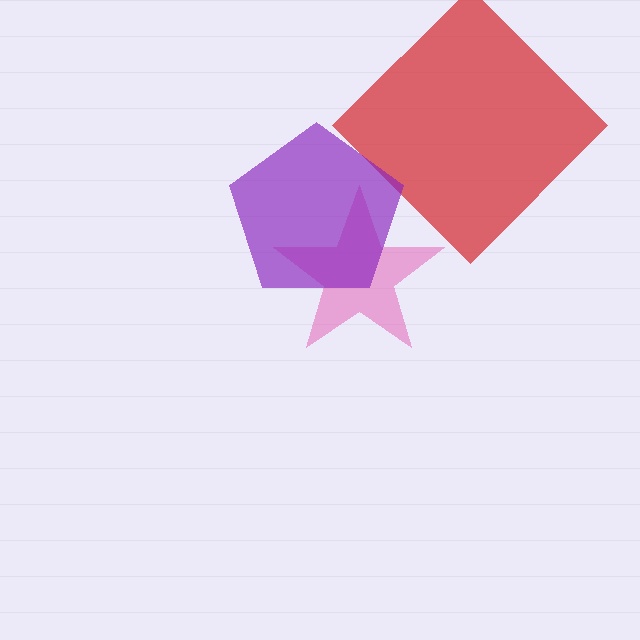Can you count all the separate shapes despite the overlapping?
Yes, there are 3 separate shapes.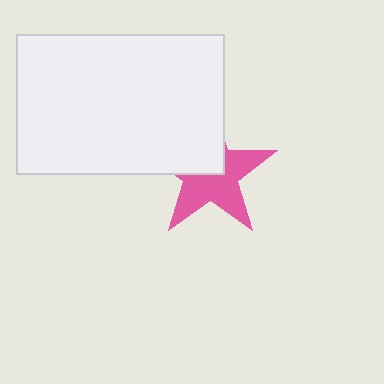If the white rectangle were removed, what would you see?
You would see the complete pink star.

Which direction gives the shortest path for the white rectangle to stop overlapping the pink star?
Moving toward the upper-left gives the shortest separation.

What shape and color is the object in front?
The object in front is a white rectangle.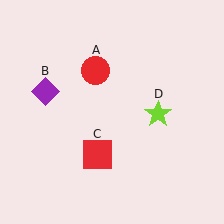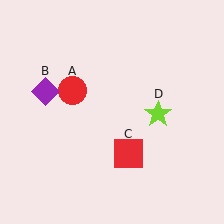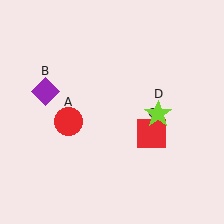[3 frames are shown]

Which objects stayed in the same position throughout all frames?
Purple diamond (object B) and lime star (object D) remained stationary.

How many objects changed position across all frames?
2 objects changed position: red circle (object A), red square (object C).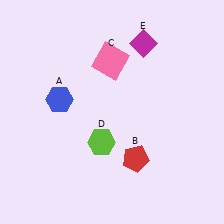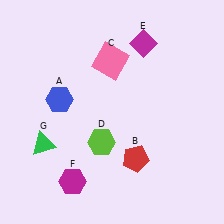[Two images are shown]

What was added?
A magenta hexagon (F), a green triangle (G) were added in Image 2.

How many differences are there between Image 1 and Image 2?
There are 2 differences between the two images.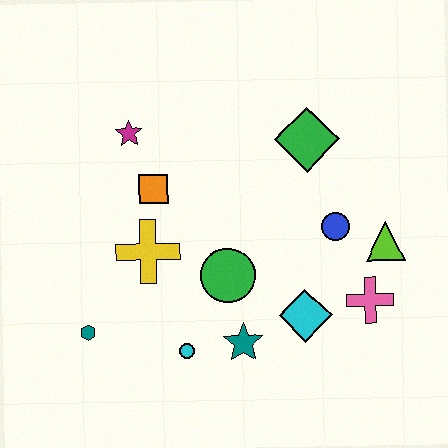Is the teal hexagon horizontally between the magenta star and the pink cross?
No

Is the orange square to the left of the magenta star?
No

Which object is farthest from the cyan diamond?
The magenta star is farthest from the cyan diamond.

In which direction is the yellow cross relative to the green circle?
The yellow cross is to the left of the green circle.